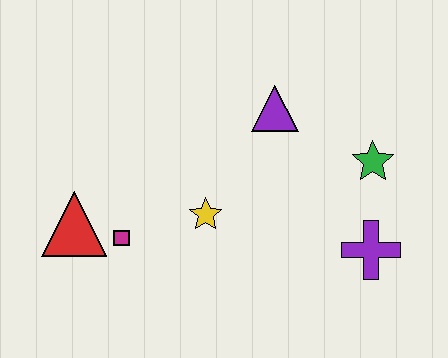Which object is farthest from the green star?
The red triangle is farthest from the green star.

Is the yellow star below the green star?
Yes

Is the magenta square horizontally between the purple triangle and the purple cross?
No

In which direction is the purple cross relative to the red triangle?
The purple cross is to the right of the red triangle.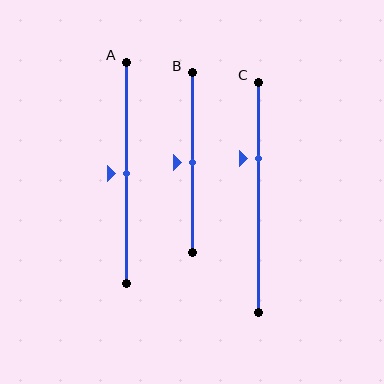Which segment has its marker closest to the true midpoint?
Segment A has its marker closest to the true midpoint.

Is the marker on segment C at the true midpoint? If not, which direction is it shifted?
No, the marker on segment C is shifted upward by about 17% of the segment length.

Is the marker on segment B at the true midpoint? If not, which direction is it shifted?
Yes, the marker on segment B is at the true midpoint.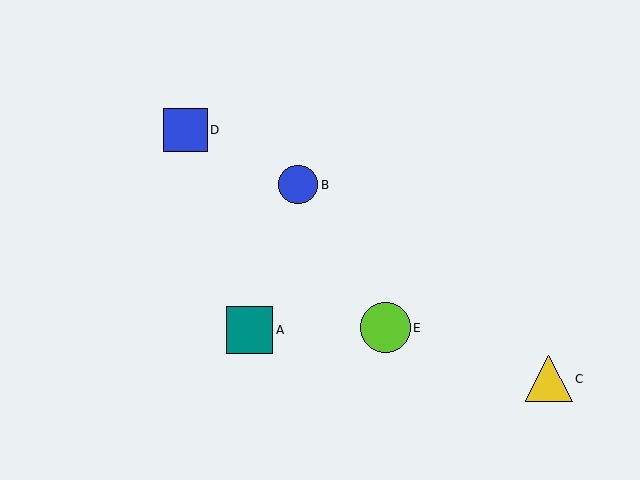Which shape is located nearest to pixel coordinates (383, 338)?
The lime circle (labeled E) at (385, 328) is nearest to that location.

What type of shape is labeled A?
Shape A is a teal square.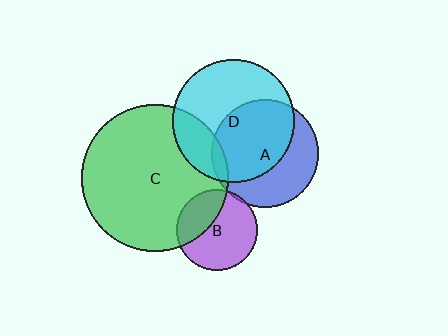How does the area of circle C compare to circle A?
Approximately 1.9 times.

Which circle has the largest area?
Circle C (green).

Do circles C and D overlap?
Yes.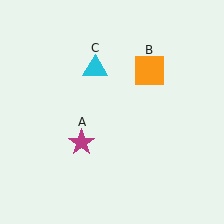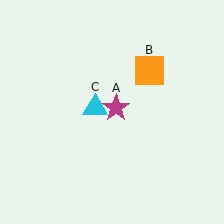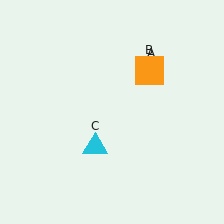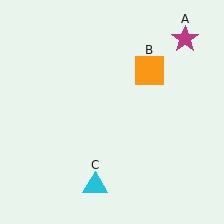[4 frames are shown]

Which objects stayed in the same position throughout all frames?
Orange square (object B) remained stationary.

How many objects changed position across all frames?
2 objects changed position: magenta star (object A), cyan triangle (object C).